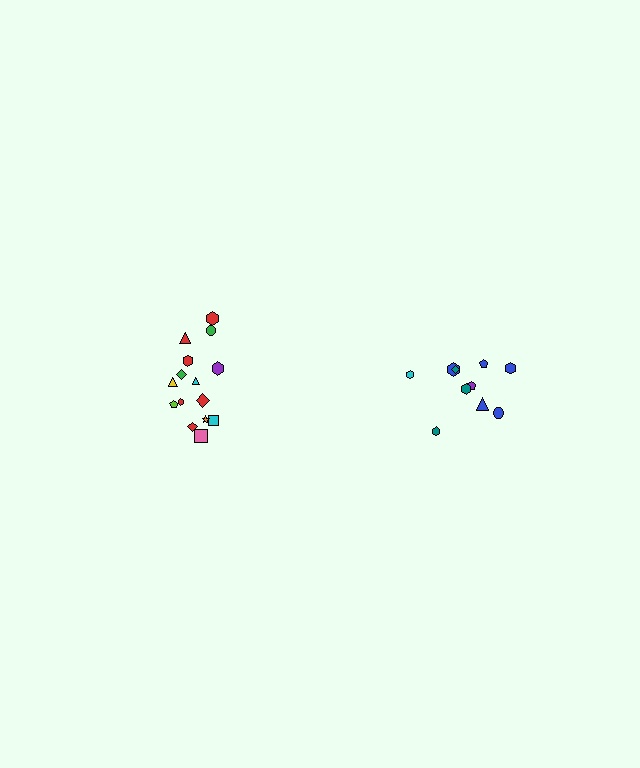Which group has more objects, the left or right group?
The left group.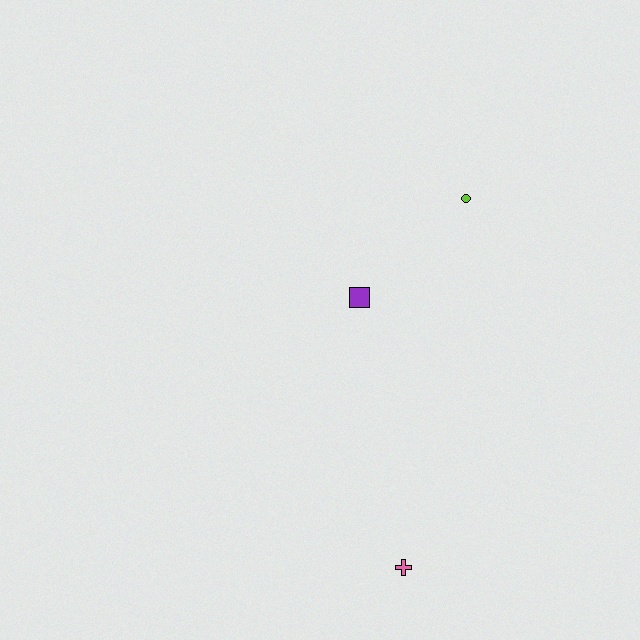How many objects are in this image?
There are 3 objects.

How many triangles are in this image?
There are no triangles.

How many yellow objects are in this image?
There are no yellow objects.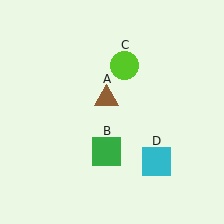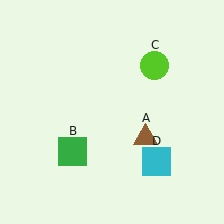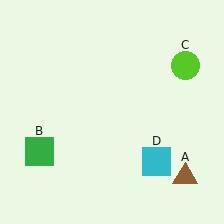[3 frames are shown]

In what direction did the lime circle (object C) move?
The lime circle (object C) moved right.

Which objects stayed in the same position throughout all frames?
Cyan square (object D) remained stationary.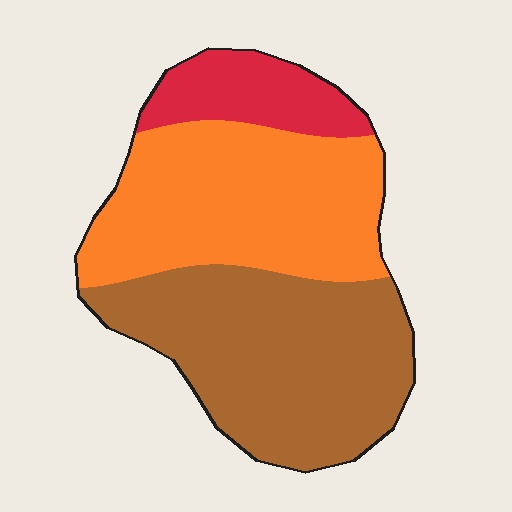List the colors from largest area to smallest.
From largest to smallest: brown, orange, red.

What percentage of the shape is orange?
Orange covers 41% of the shape.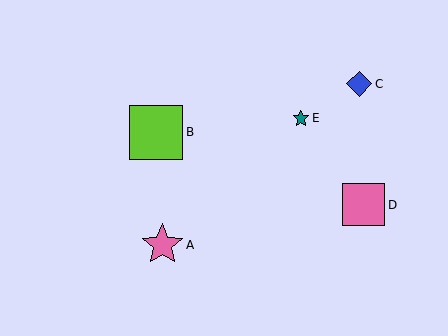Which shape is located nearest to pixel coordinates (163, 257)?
The pink star (labeled A) at (162, 245) is nearest to that location.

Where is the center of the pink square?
The center of the pink square is at (364, 205).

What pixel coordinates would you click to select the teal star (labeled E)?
Click at (301, 118) to select the teal star E.